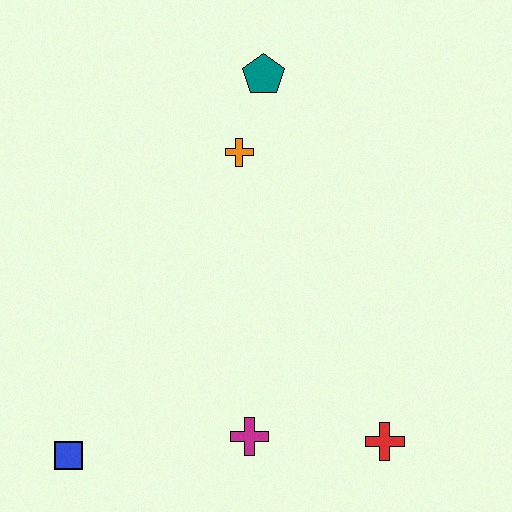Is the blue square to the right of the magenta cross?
No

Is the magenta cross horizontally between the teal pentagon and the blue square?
Yes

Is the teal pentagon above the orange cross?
Yes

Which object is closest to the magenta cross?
The red cross is closest to the magenta cross.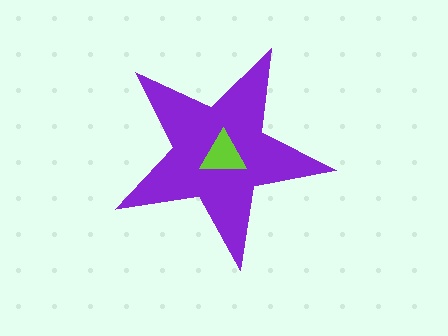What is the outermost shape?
The purple star.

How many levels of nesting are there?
2.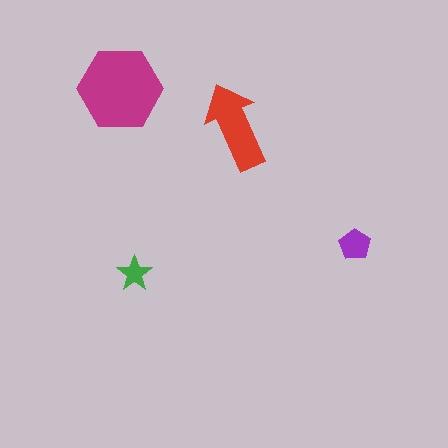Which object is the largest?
The magenta hexagon.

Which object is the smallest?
The green star.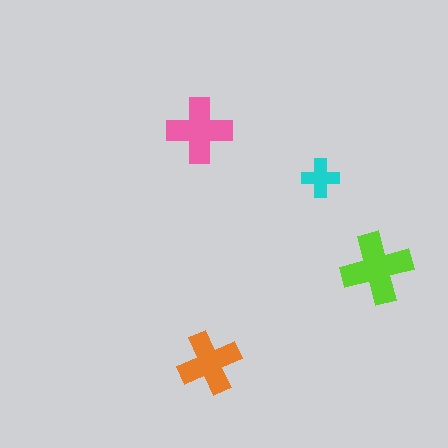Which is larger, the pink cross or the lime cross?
The lime one.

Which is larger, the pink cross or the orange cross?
The pink one.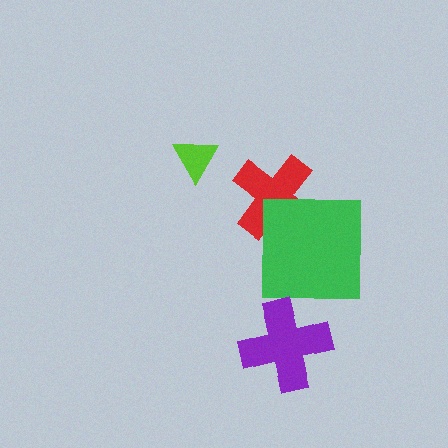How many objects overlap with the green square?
1 object overlaps with the green square.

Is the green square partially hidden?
No, no other shape covers it.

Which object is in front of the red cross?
The green square is in front of the red cross.